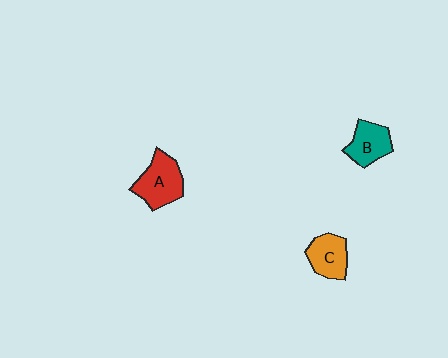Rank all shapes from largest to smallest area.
From largest to smallest: A (red), C (orange), B (teal).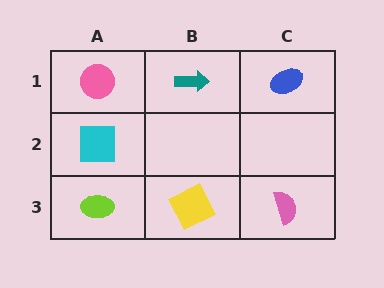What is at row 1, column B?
A teal arrow.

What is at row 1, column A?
A pink circle.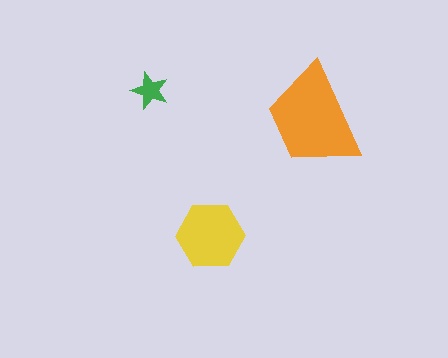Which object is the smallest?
The green star.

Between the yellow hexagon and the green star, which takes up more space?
The yellow hexagon.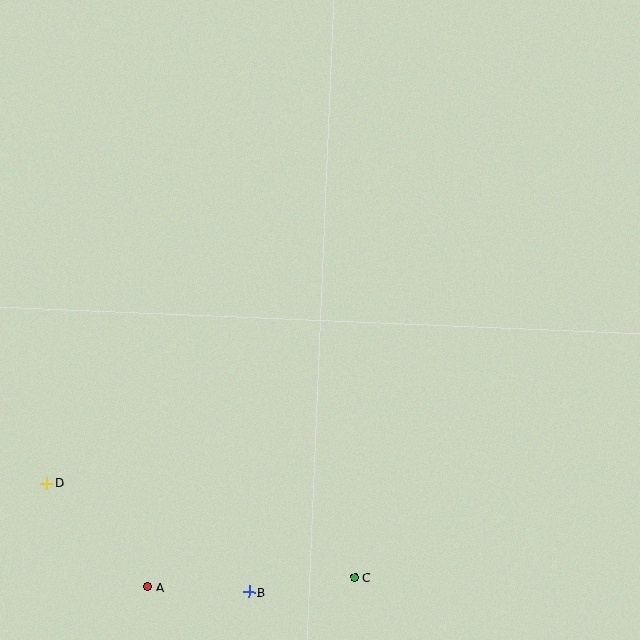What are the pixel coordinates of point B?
Point B is at (249, 592).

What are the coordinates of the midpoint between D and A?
The midpoint between D and A is at (97, 535).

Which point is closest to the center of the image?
Point C at (354, 577) is closest to the center.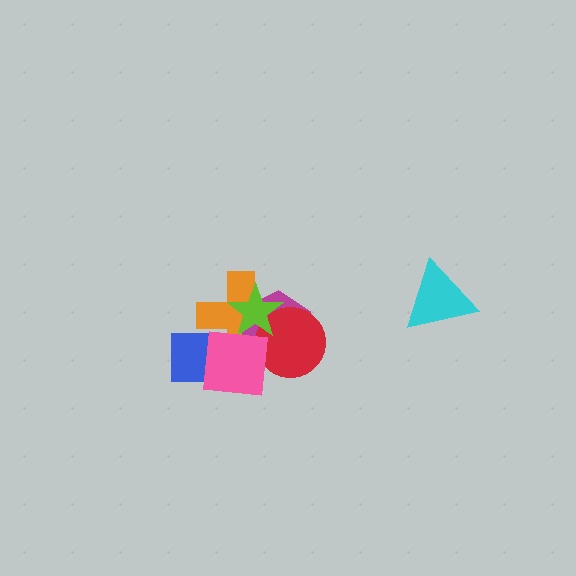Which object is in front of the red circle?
The lime star is in front of the red circle.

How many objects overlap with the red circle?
3 objects overlap with the red circle.